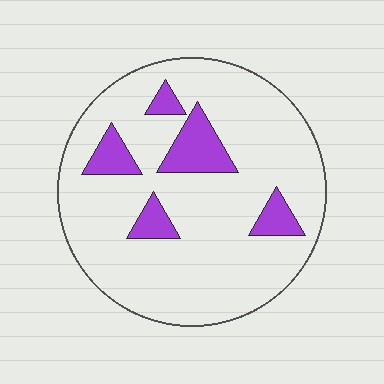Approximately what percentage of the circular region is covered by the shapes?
Approximately 15%.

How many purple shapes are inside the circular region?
5.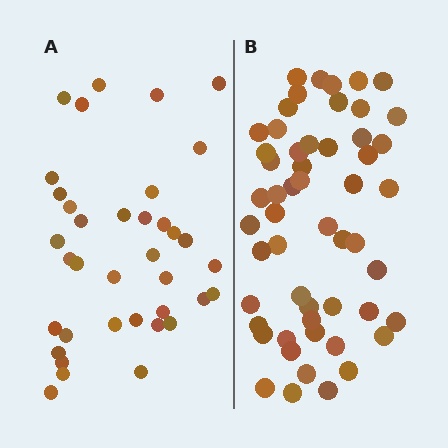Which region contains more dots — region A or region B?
Region B (the right region) has more dots.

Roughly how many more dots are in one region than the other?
Region B has approximately 15 more dots than region A.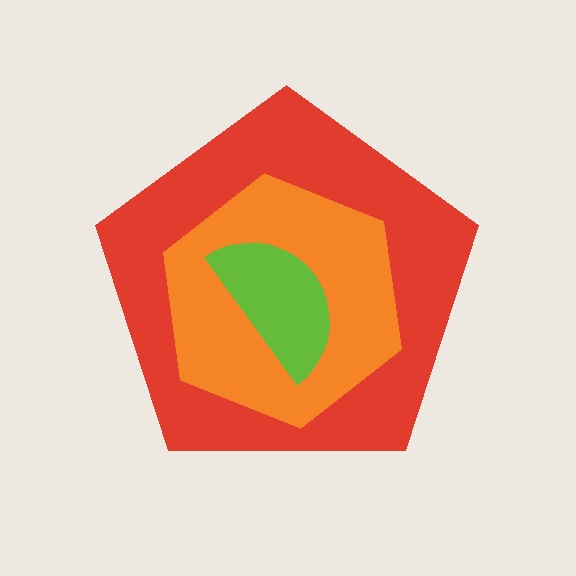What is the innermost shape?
The lime semicircle.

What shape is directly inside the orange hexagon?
The lime semicircle.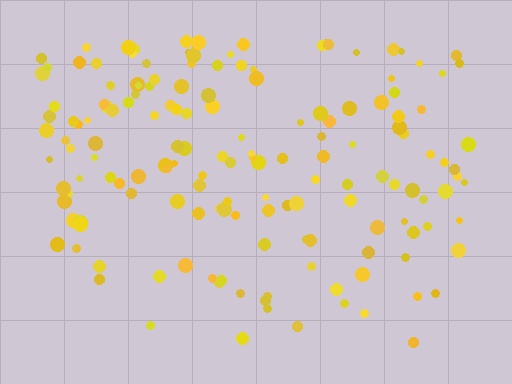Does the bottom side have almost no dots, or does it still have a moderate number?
Still a moderate number, just noticeably fewer than the top.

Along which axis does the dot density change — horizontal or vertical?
Vertical.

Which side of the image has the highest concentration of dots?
The top.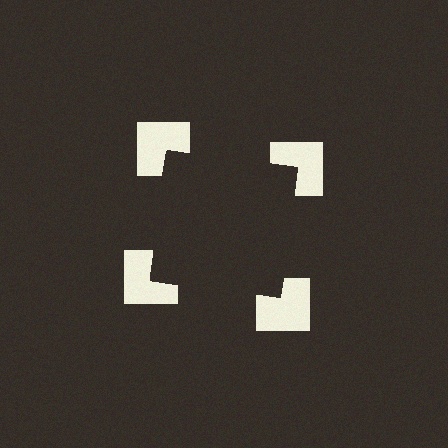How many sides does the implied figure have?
4 sides.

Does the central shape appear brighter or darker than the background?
It typically appears slightly darker than the background, even though no actual brightness change is drawn.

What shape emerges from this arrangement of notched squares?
An illusory square — its edges are inferred from the aligned wedge cuts in the notched squares, not physically drawn.